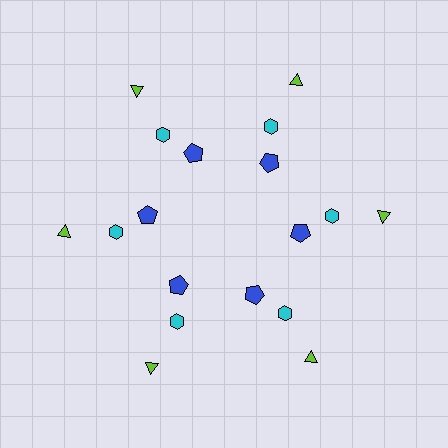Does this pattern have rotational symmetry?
Yes, this pattern has 6-fold rotational symmetry. It looks the same after rotating 60 degrees around the center.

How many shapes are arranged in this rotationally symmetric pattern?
There are 18 shapes, arranged in 6 groups of 3.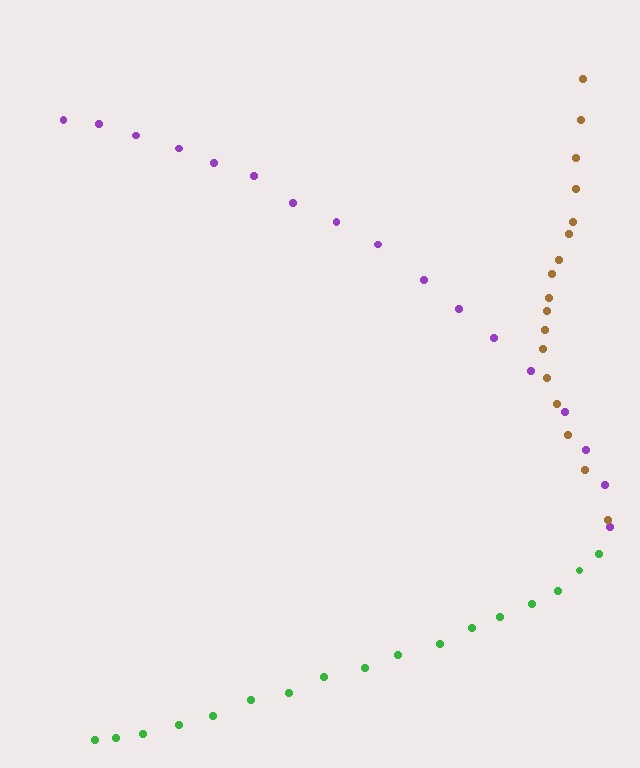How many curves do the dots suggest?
There are 3 distinct paths.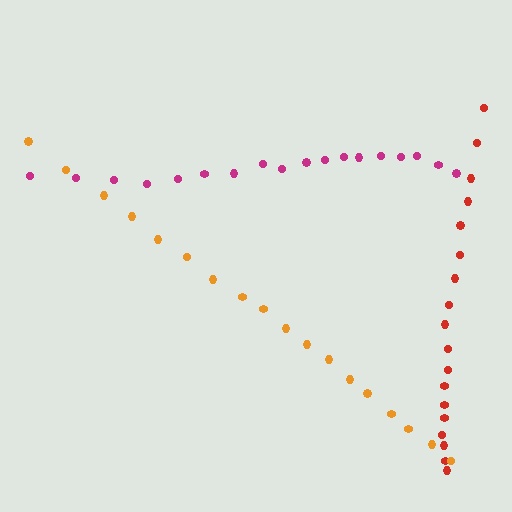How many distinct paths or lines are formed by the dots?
There are 3 distinct paths.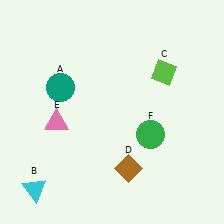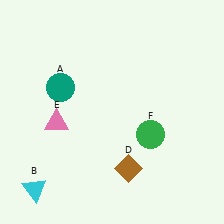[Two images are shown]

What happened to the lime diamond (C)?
The lime diamond (C) was removed in Image 2. It was in the top-right area of Image 1.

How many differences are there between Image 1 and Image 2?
There is 1 difference between the two images.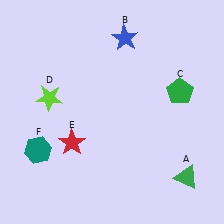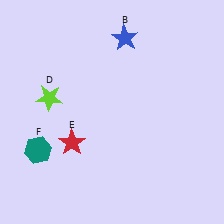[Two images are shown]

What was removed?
The green triangle (A), the green pentagon (C) were removed in Image 2.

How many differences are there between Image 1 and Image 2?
There are 2 differences between the two images.